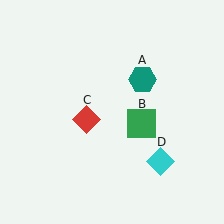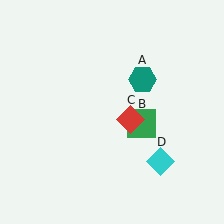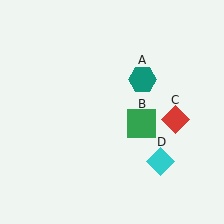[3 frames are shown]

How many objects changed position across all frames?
1 object changed position: red diamond (object C).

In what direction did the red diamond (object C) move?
The red diamond (object C) moved right.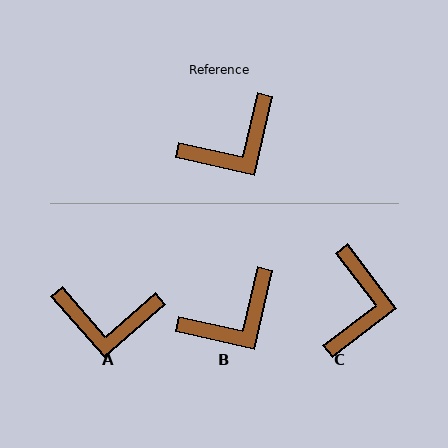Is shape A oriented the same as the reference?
No, it is off by about 36 degrees.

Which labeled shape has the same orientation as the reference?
B.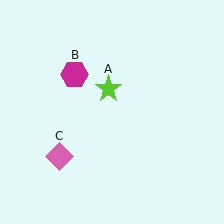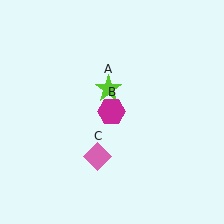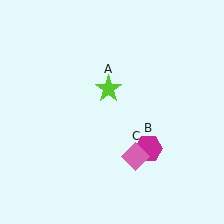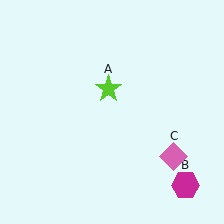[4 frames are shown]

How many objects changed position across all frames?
2 objects changed position: magenta hexagon (object B), pink diamond (object C).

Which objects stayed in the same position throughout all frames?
Lime star (object A) remained stationary.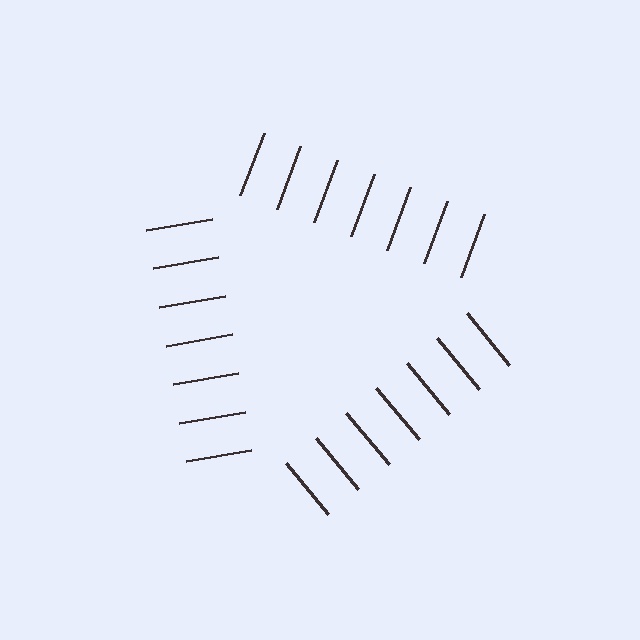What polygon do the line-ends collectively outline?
An illusory triangle — the line segments terminate on its edges but no continuous stroke is drawn.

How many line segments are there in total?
21 — 7 along each of the 3 edges.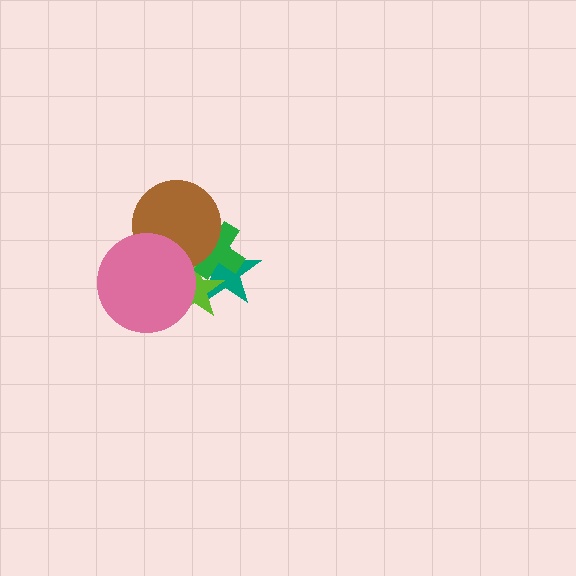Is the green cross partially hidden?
Yes, it is partially covered by another shape.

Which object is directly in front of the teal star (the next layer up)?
The lime star is directly in front of the teal star.